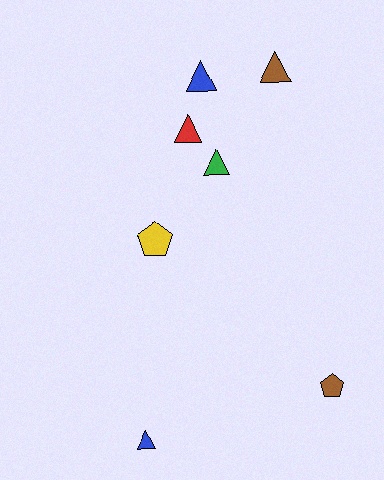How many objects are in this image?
There are 7 objects.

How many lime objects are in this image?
There are no lime objects.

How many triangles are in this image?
There are 5 triangles.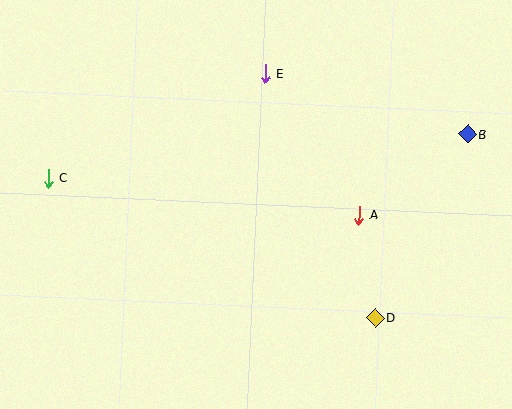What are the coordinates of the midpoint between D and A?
The midpoint between D and A is at (367, 266).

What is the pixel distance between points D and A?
The distance between D and A is 104 pixels.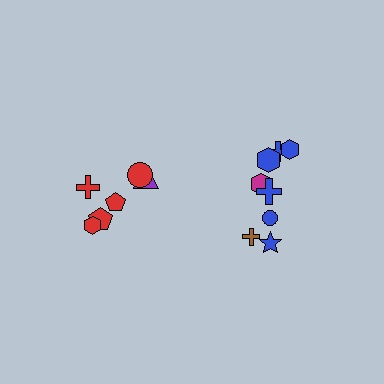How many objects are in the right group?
There are 8 objects.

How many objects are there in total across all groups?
There are 14 objects.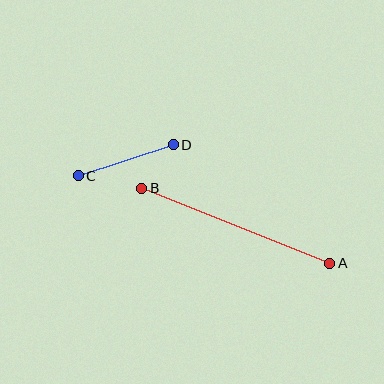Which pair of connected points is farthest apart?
Points A and B are farthest apart.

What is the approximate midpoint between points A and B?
The midpoint is at approximately (236, 226) pixels.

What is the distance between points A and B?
The distance is approximately 203 pixels.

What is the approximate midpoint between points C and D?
The midpoint is at approximately (126, 160) pixels.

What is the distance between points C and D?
The distance is approximately 100 pixels.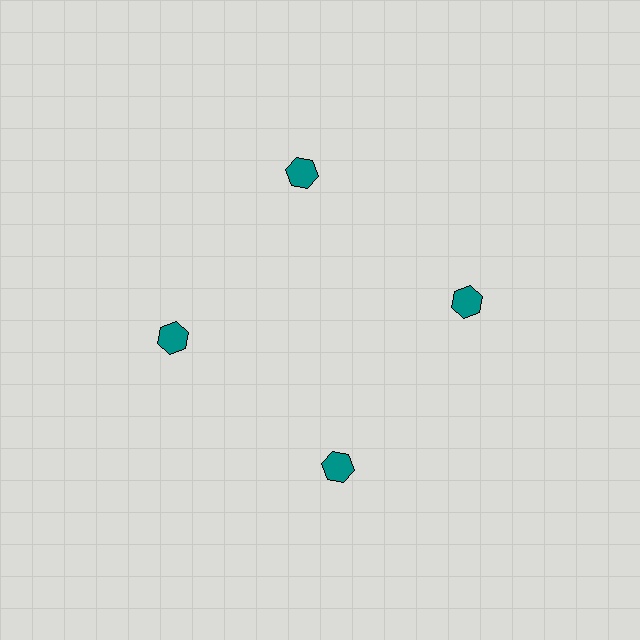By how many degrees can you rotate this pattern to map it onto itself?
The pattern maps onto itself every 90 degrees of rotation.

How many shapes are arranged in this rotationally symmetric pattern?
There are 4 shapes, arranged in 4 groups of 1.